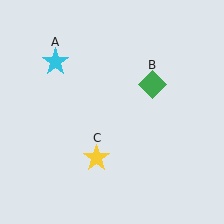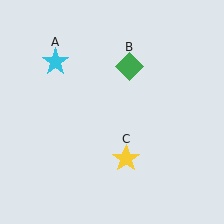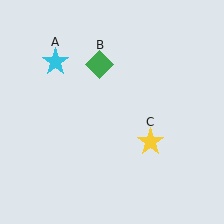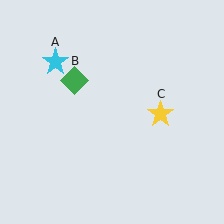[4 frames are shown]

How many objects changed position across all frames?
2 objects changed position: green diamond (object B), yellow star (object C).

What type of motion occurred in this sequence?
The green diamond (object B), yellow star (object C) rotated counterclockwise around the center of the scene.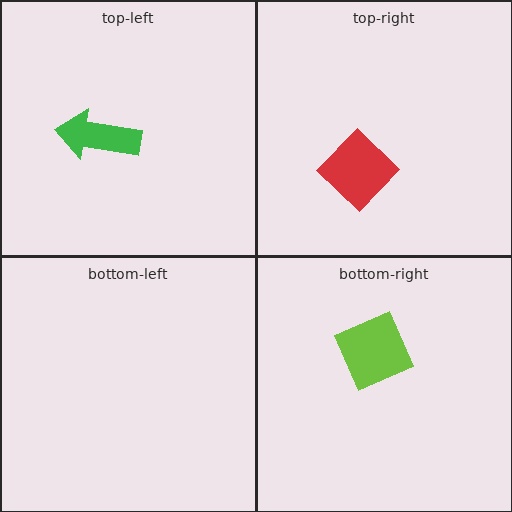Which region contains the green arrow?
The top-left region.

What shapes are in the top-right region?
The red diamond.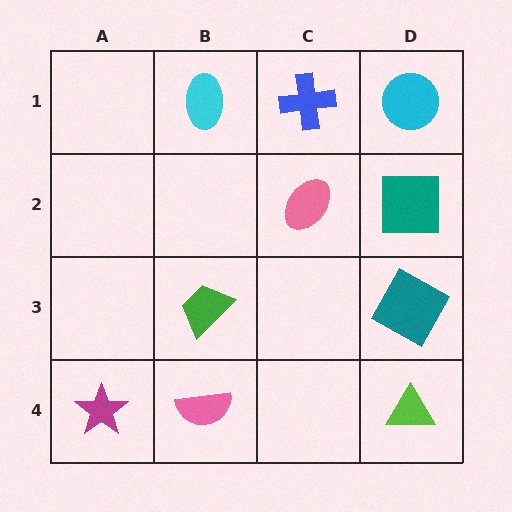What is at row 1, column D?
A cyan circle.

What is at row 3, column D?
A teal square.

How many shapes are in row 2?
2 shapes.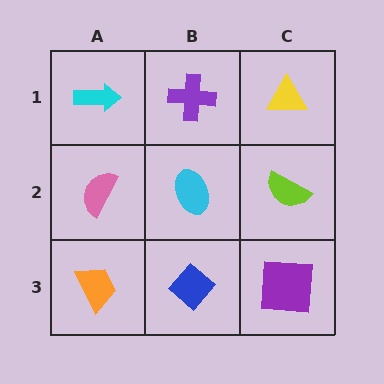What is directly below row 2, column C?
A purple square.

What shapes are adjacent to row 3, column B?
A cyan ellipse (row 2, column B), an orange trapezoid (row 3, column A), a purple square (row 3, column C).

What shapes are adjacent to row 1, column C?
A lime semicircle (row 2, column C), a purple cross (row 1, column B).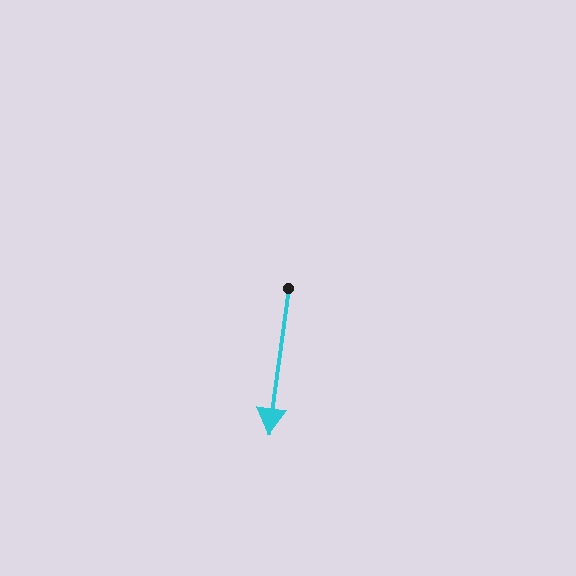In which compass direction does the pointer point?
South.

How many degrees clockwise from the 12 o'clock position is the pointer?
Approximately 188 degrees.